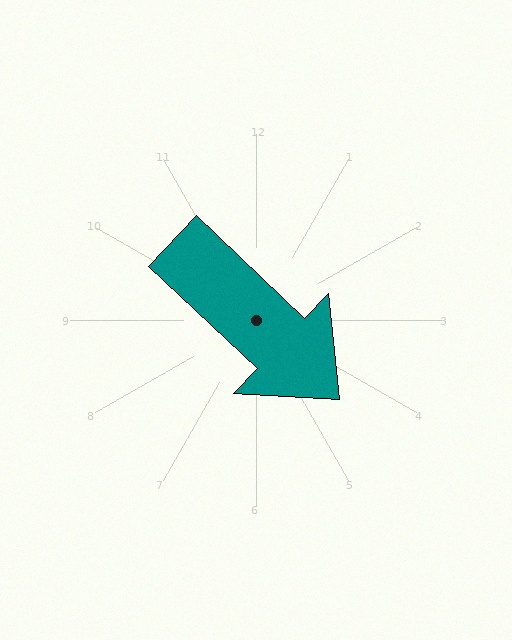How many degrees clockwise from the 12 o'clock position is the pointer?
Approximately 133 degrees.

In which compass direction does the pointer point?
Southeast.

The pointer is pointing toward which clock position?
Roughly 4 o'clock.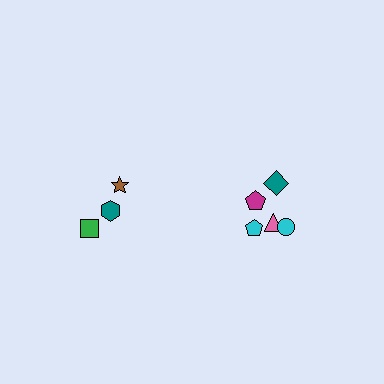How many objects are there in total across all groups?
There are 8 objects.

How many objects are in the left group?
There are 3 objects.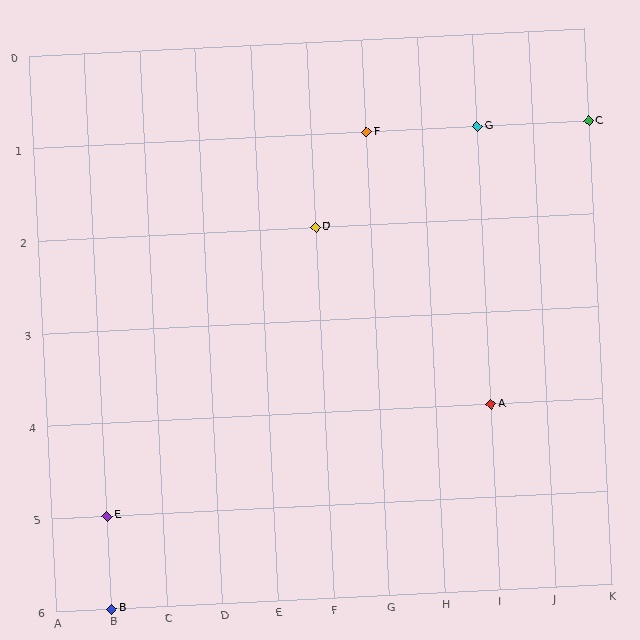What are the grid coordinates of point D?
Point D is at grid coordinates (F, 2).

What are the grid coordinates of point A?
Point A is at grid coordinates (I, 4).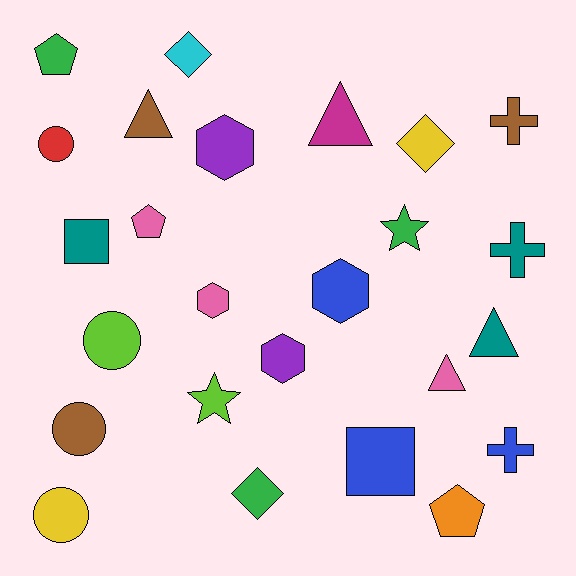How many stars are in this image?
There are 2 stars.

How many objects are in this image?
There are 25 objects.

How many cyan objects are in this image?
There is 1 cyan object.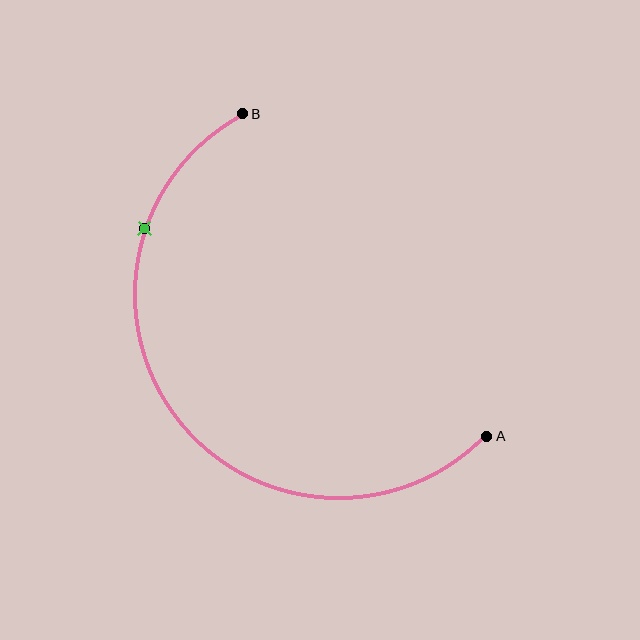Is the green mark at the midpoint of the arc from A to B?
No. The green mark lies on the arc but is closer to endpoint B. The arc midpoint would be at the point on the curve equidistant along the arc from both A and B.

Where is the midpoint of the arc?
The arc midpoint is the point on the curve farthest from the straight line joining A and B. It sits below and to the left of that line.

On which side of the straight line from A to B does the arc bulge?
The arc bulges below and to the left of the straight line connecting A and B.